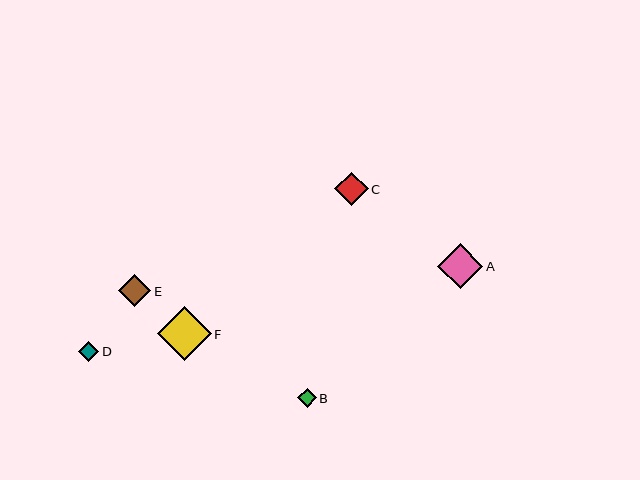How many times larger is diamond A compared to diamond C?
Diamond A is approximately 1.3 times the size of diamond C.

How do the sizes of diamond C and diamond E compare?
Diamond C and diamond E are approximately the same size.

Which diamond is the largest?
Diamond F is the largest with a size of approximately 54 pixels.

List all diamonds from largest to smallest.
From largest to smallest: F, A, C, E, D, B.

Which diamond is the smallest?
Diamond B is the smallest with a size of approximately 19 pixels.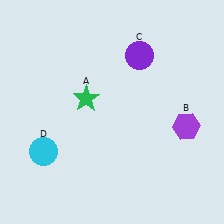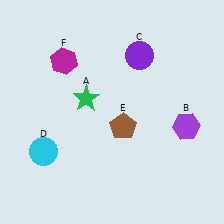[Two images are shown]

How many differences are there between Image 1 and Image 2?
There are 2 differences between the two images.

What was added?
A brown pentagon (E), a magenta hexagon (F) were added in Image 2.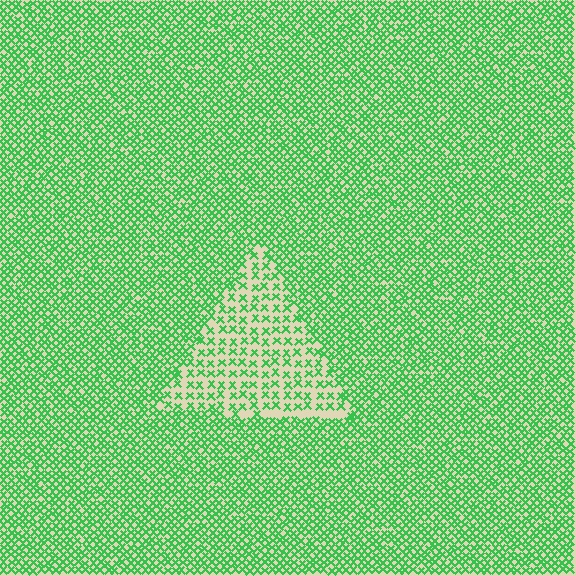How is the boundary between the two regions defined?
The boundary is defined by a change in element density (approximately 2.1x ratio). All elements are the same color, size, and shape.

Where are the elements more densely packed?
The elements are more densely packed outside the triangle boundary.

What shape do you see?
I see a triangle.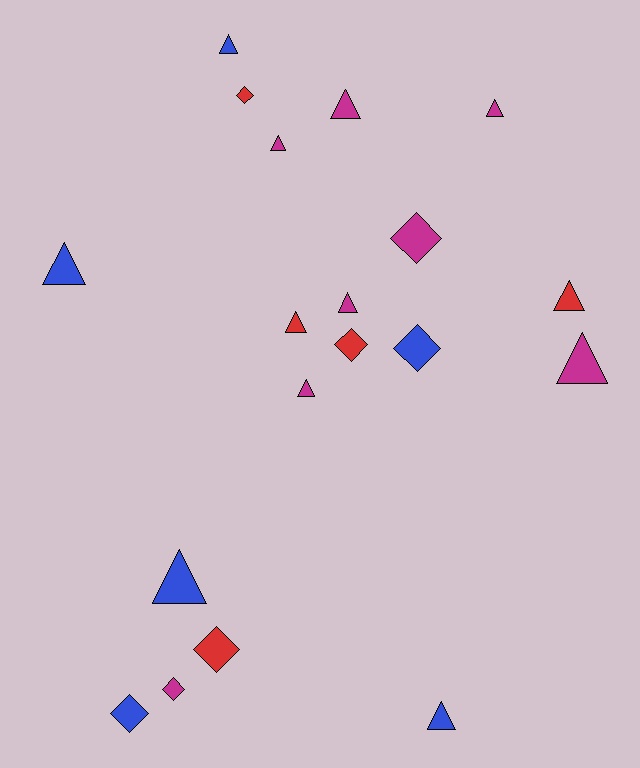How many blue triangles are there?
There are 4 blue triangles.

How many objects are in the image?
There are 19 objects.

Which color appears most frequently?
Magenta, with 8 objects.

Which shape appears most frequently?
Triangle, with 12 objects.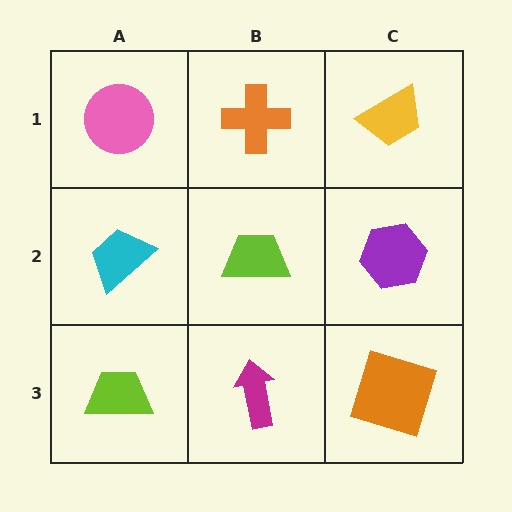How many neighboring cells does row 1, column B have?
3.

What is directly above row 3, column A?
A cyan trapezoid.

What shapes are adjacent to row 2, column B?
An orange cross (row 1, column B), a magenta arrow (row 3, column B), a cyan trapezoid (row 2, column A), a purple hexagon (row 2, column C).